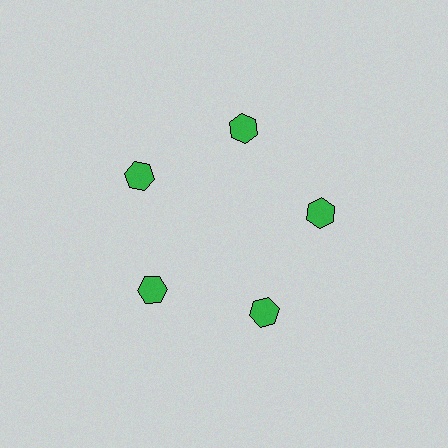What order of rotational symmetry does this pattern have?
This pattern has 5-fold rotational symmetry.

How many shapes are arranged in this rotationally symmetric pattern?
There are 5 shapes, arranged in 5 groups of 1.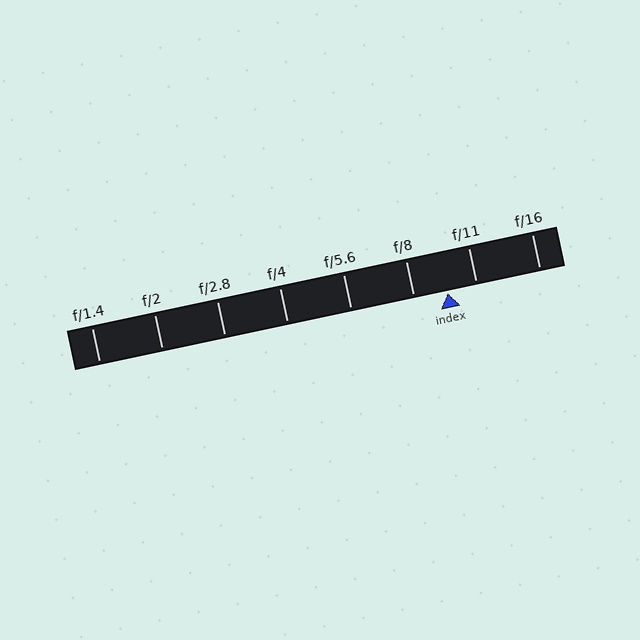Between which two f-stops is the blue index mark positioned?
The index mark is between f/8 and f/11.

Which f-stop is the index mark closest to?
The index mark is closest to f/11.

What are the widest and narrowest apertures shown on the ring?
The widest aperture shown is f/1.4 and the narrowest is f/16.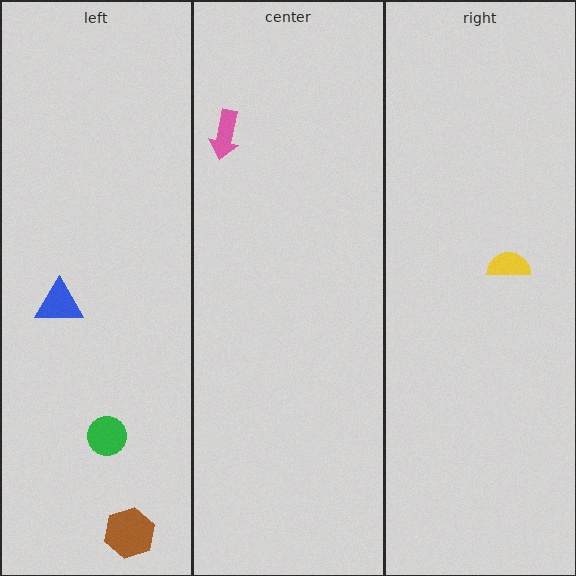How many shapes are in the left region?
3.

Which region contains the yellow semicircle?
The right region.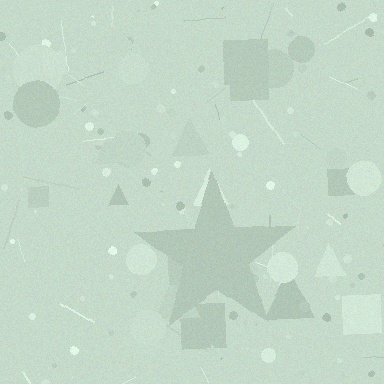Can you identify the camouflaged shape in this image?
The camouflaged shape is a star.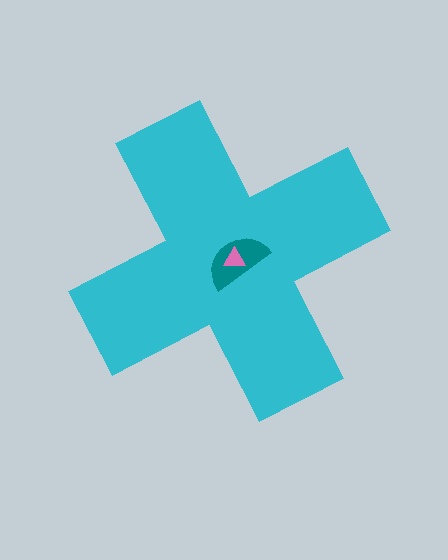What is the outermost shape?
The cyan cross.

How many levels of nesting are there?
3.